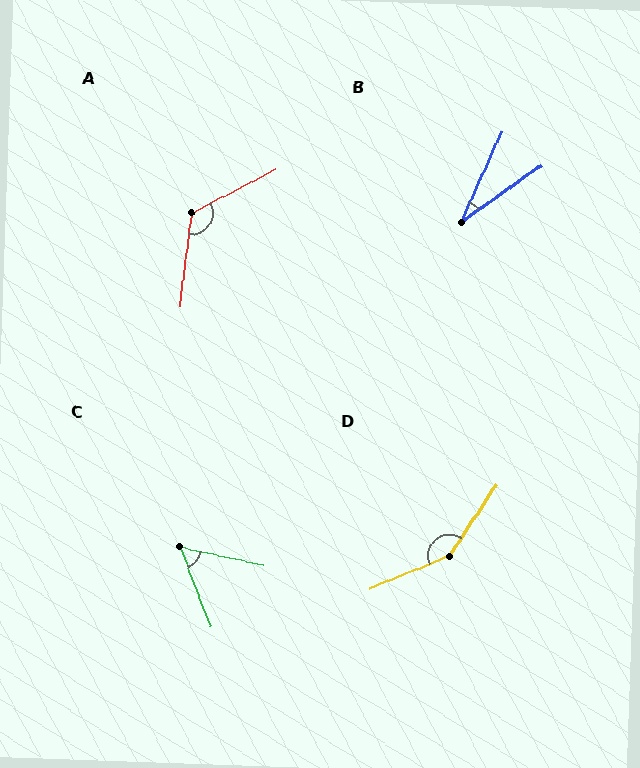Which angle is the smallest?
B, at approximately 30 degrees.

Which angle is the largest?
D, at approximately 146 degrees.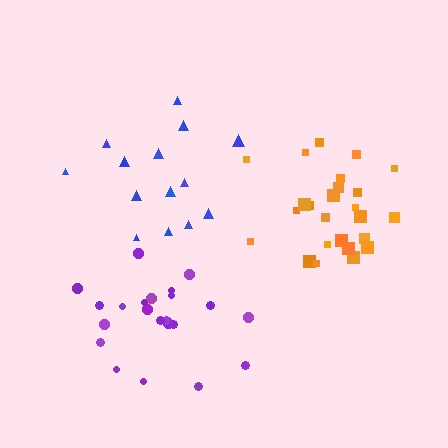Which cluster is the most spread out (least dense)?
Blue.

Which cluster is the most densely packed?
Orange.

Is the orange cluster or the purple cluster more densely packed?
Orange.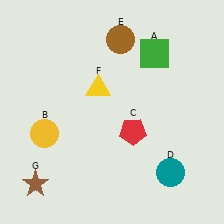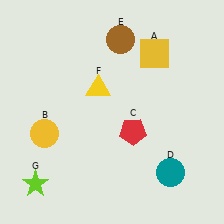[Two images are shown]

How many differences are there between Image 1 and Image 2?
There are 2 differences between the two images.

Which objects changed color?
A changed from green to yellow. G changed from brown to lime.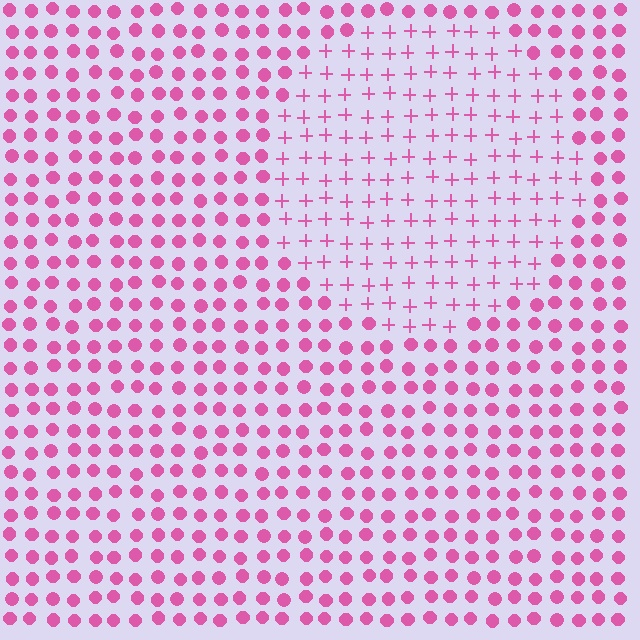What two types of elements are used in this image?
The image uses plus signs inside the circle region and circles outside it.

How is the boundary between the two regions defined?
The boundary is defined by a change in element shape: plus signs inside vs. circles outside. All elements share the same color and spacing.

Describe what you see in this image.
The image is filled with small pink elements arranged in a uniform grid. A circle-shaped region contains plus signs, while the surrounding area contains circles. The boundary is defined purely by the change in element shape.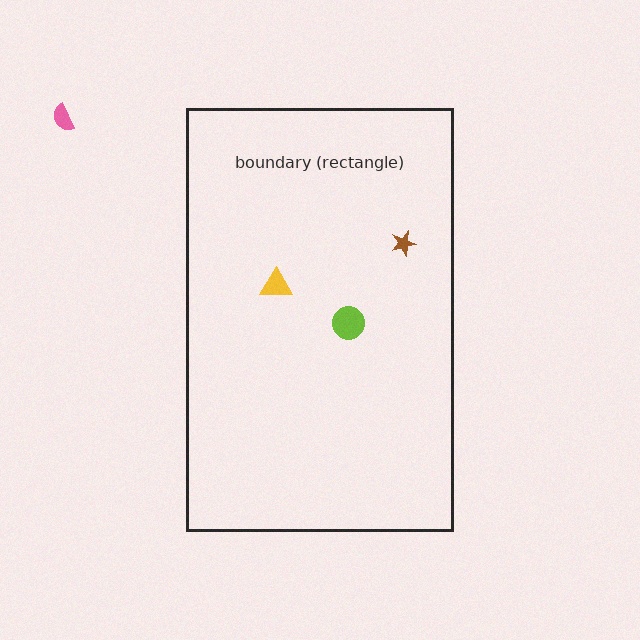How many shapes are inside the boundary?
3 inside, 1 outside.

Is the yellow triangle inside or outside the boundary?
Inside.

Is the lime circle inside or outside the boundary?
Inside.